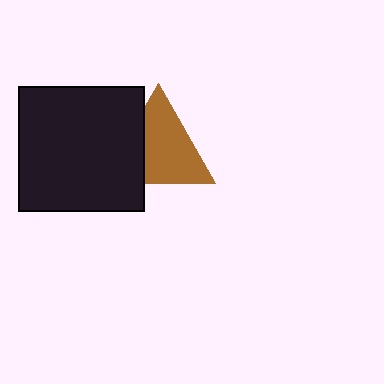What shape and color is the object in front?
The object in front is a black square.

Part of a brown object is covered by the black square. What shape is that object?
It is a triangle.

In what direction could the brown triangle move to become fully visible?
The brown triangle could move right. That would shift it out from behind the black square entirely.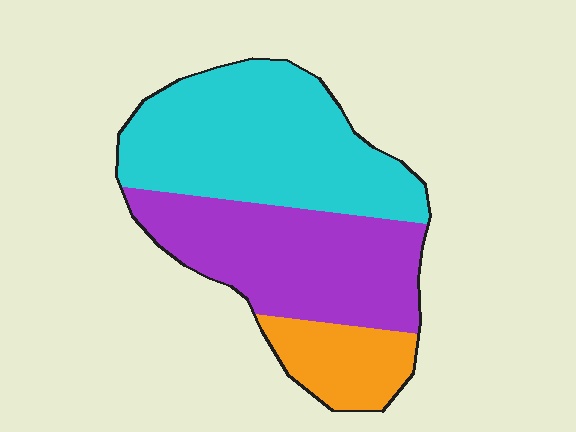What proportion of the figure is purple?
Purple takes up about three eighths (3/8) of the figure.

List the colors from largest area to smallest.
From largest to smallest: cyan, purple, orange.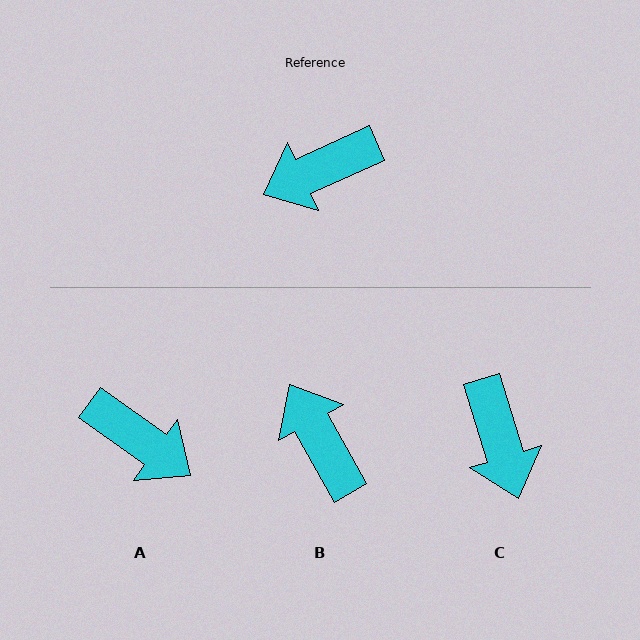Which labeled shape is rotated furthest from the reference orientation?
A, about 120 degrees away.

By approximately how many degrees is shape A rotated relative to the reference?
Approximately 120 degrees counter-clockwise.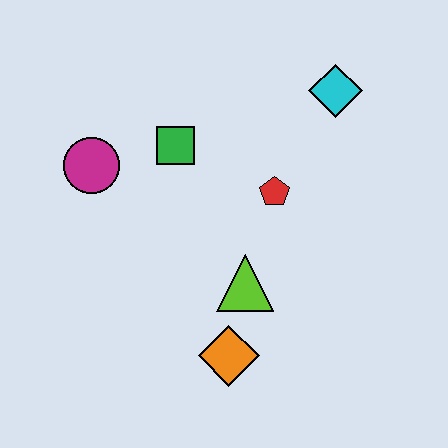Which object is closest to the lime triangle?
The orange diamond is closest to the lime triangle.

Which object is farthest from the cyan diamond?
The orange diamond is farthest from the cyan diamond.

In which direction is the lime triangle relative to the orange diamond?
The lime triangle is above the orange diamond.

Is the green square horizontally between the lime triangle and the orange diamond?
No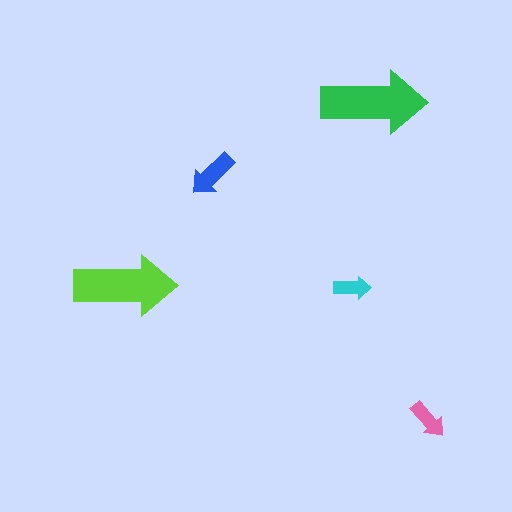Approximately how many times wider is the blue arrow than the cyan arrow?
About 1.5 times wider.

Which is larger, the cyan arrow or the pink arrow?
The pink one.